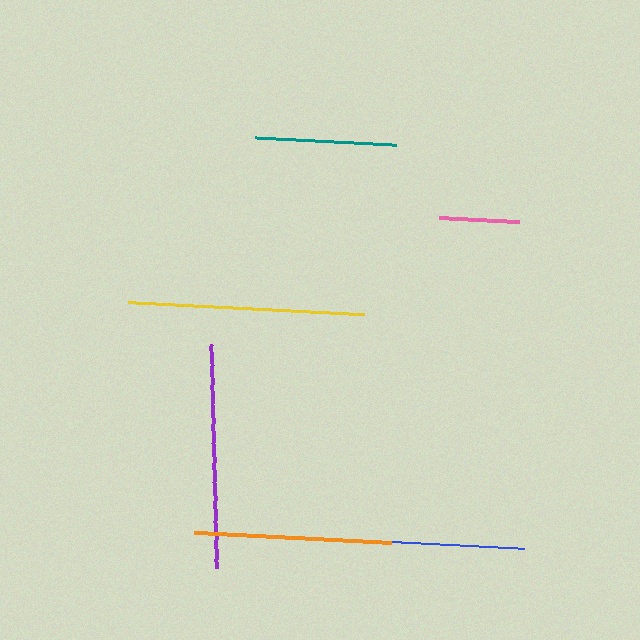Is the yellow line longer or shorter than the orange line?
The yellow line is longer than the orange line.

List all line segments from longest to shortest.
From longest to shortest: yellow, purple, blue, orange, teal, pink.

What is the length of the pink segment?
The pink segment is approximately 80 pixels long.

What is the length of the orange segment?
The orange segment is approximately 197 pixels long.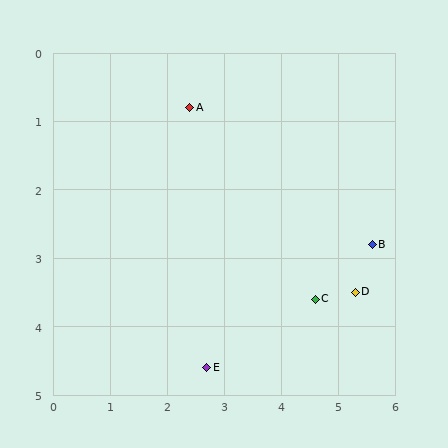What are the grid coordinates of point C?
Point C is at approximately (4.6, 3.6).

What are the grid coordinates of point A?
Point A is at approximately (2.4, 0.8).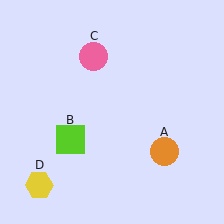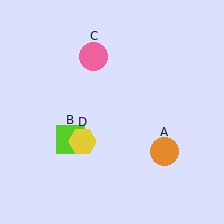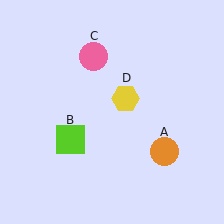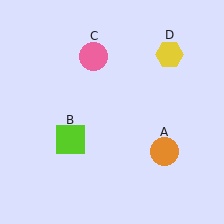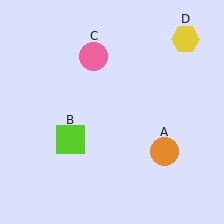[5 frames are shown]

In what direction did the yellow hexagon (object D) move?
The yellow hexagon (object D) moved up and to the right.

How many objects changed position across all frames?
1 object changed position: yellow hexagon (object D).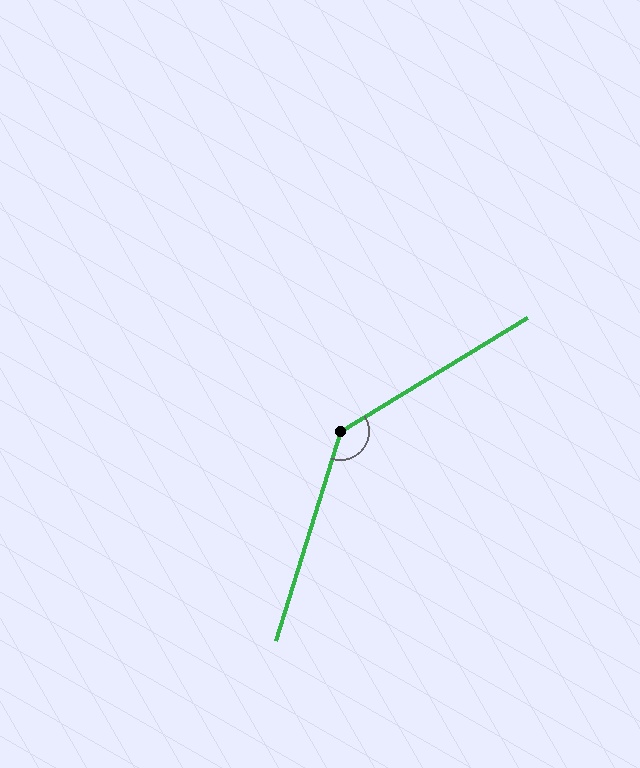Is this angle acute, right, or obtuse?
It is obtuse.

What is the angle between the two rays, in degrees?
Approximately 138 degrees.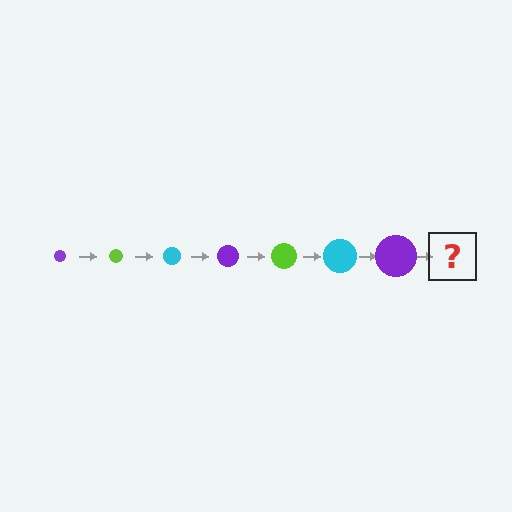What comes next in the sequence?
The next element should be a lime circle, larger than the previous one.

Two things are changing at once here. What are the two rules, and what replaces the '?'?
The two rules are that the circle grows larger each step and the color cycles through purple, lime, and cyan. The '?' should be a lime circle, larger than the previous one.